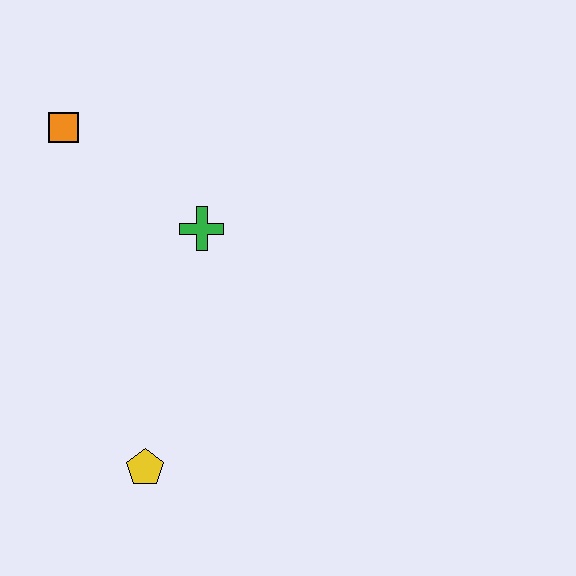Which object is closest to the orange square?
The green cross is closest to the orange square.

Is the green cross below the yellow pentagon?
No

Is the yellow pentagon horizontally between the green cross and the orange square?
Yes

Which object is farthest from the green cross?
The yellow pentagon is farthest from the green cross.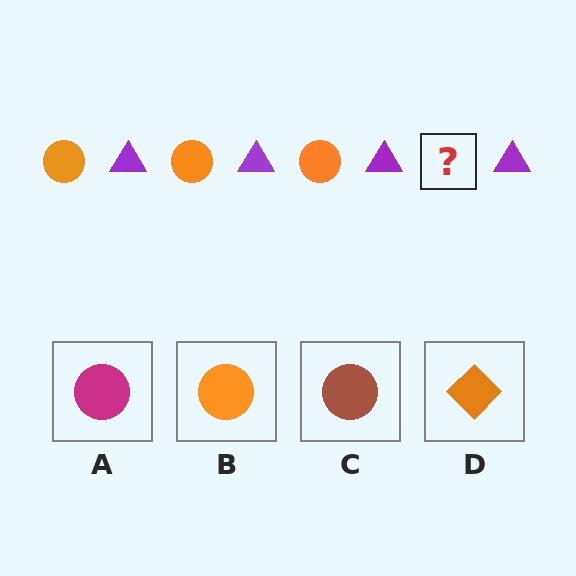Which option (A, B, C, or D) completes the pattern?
B.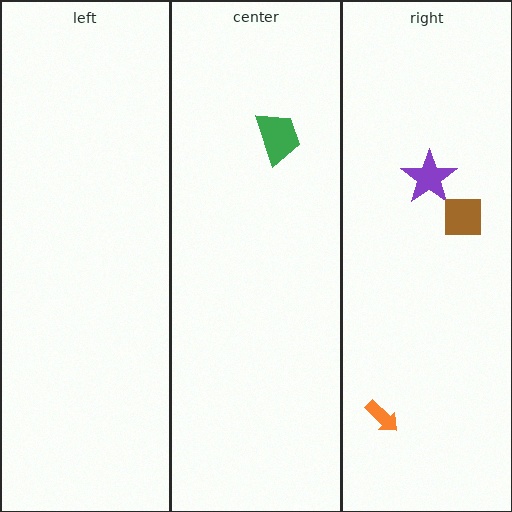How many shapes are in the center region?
1.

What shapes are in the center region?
The green trapezoid.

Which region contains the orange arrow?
The right region.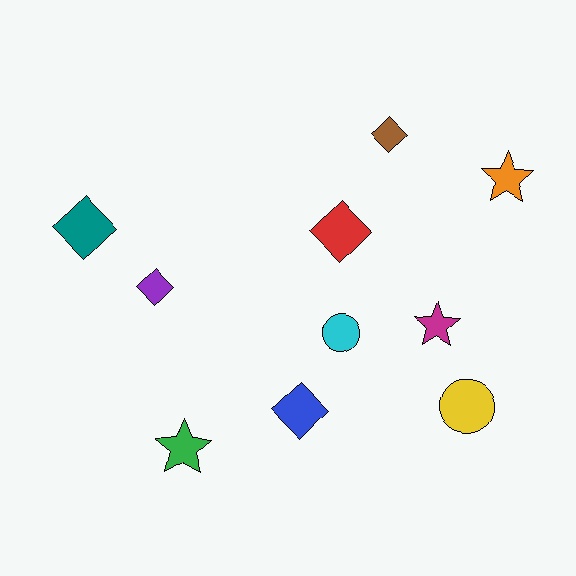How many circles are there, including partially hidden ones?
There are 2 circles.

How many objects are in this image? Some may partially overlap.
There are 10 objects.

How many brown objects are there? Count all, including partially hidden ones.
There is 1 brown object.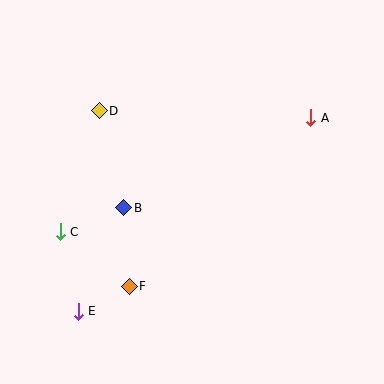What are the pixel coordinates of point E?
Point E is at (78, 311).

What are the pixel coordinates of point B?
Point B is at (124, 208).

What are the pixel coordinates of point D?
Point D is at (99, 111).